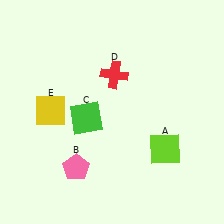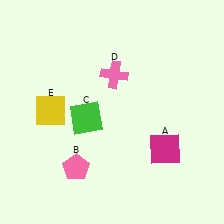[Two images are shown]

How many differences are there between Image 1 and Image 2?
There are 2 differences between the two images.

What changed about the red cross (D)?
In Image 1, D is red. In Image 2, it changed to pink.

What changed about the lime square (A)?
In Image 1, A is lime. In Image 2, it changed to magenta.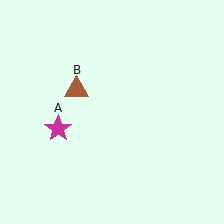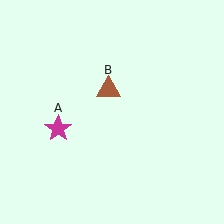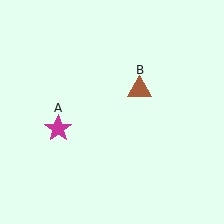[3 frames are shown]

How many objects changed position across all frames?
1 object changed position: brown triangle (object B).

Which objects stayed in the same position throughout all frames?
Magenta star (object A) remained stationary.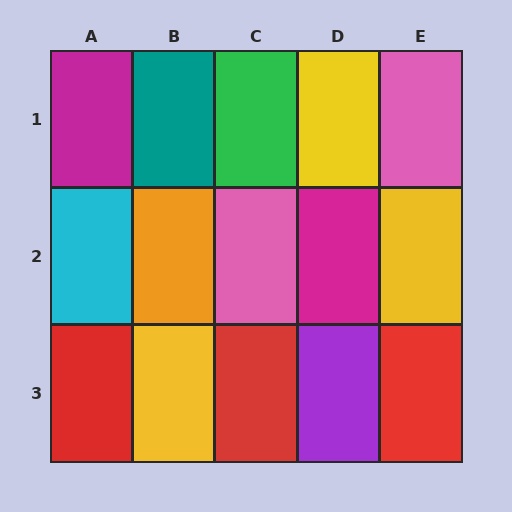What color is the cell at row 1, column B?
Teal.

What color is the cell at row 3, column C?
Red.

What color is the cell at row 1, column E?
Pink.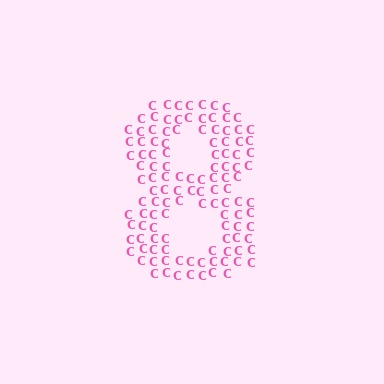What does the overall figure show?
The overall figure shows the digit 8.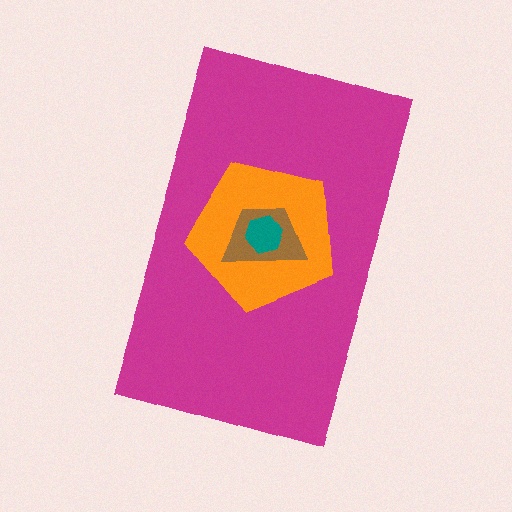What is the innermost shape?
The teal hexagon.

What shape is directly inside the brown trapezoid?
The teal hexagon.